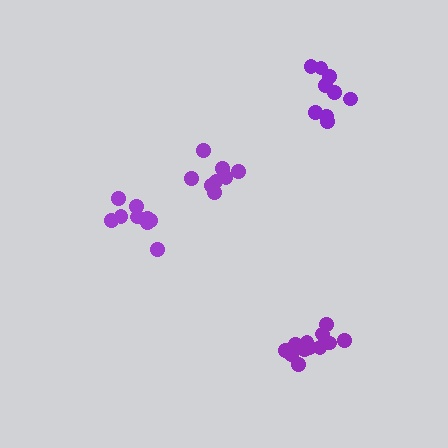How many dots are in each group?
Group 1: 9 dots, Group 2: 12 dots, Group 3: 8 dots, Group 4: 9 dots (38 total).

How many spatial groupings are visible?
There are 4 spatial groupings.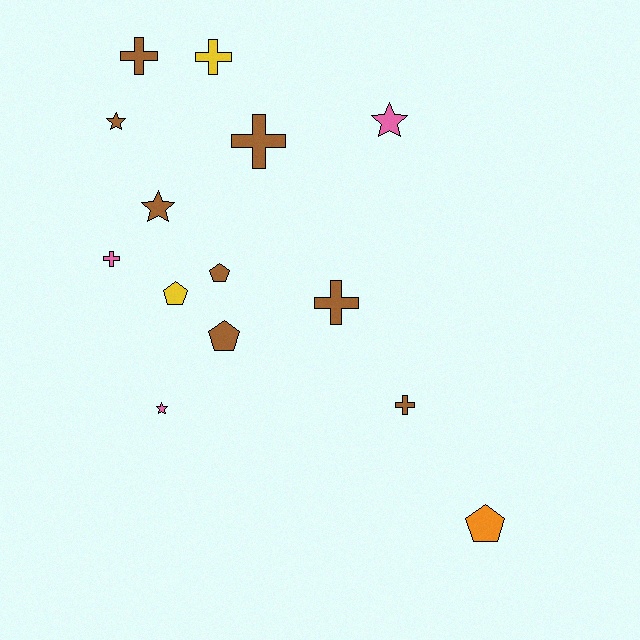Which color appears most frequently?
Brown, with 8 objects.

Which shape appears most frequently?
Cross, with 6 objects.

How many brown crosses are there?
There are 4 brown crosses.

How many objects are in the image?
There are 14 objects.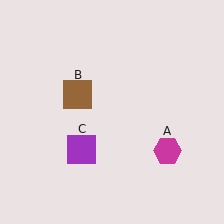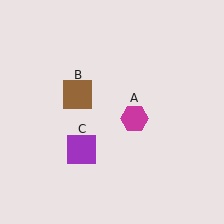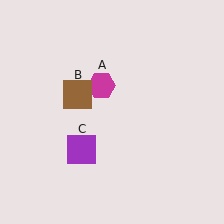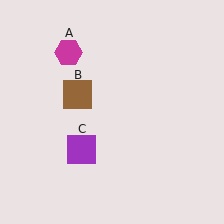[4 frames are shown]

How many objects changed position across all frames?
1 object changed position: magenta hexagon (object A).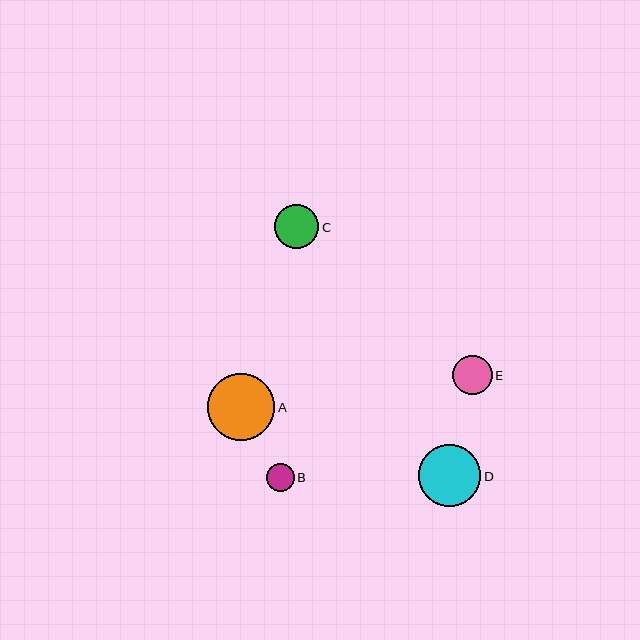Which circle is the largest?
Circle A is the largest with a size of approximately 67 pixels.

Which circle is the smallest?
Circle B is the smallest with a size of approximately 28 pixels.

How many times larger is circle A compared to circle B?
Circle A is approximately 2.4 times the size of circle B.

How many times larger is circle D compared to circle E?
Circle D is approximately 1.6 times the size of circle E.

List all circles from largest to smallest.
From largest to smallest: A, D, C, E, B.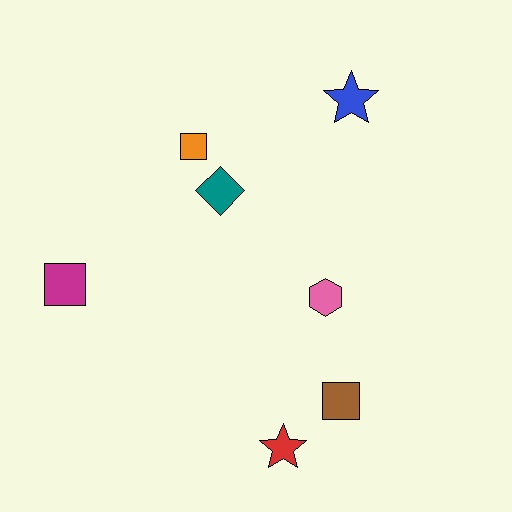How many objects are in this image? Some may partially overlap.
There are 7 objects.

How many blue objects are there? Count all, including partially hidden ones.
There is 1 blue object.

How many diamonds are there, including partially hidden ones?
There is 1 diamond.